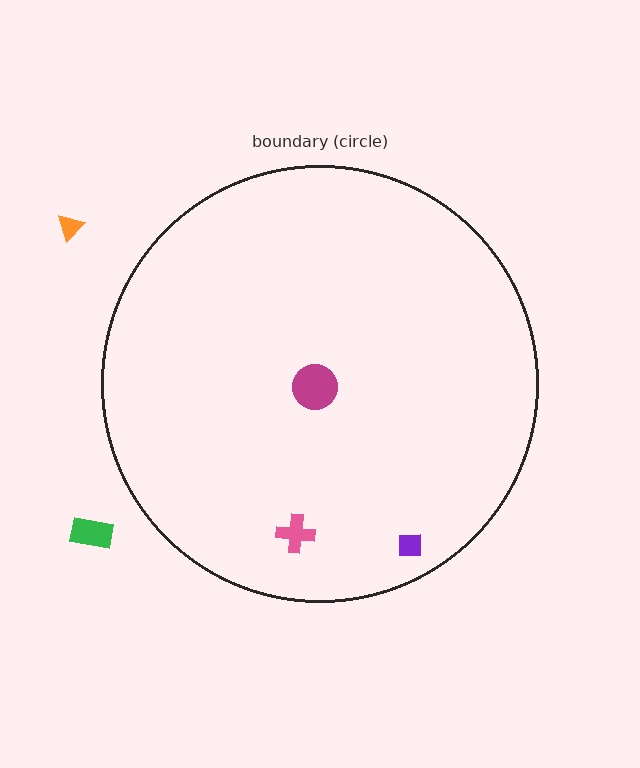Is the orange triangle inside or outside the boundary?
Outside.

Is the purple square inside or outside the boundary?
Inside.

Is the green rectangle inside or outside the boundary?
Outside.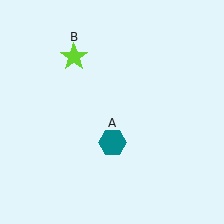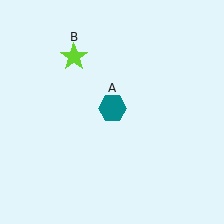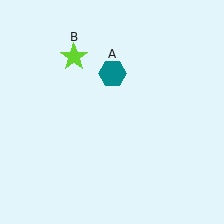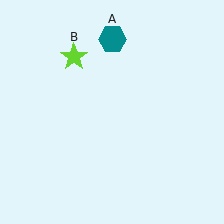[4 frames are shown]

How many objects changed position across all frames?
1 object changed position: teal hexagon (object A).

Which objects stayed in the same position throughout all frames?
Lime star (object B) remained stationary.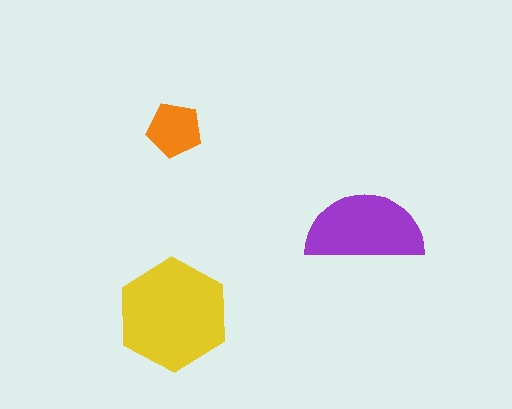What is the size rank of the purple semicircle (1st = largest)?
2nd.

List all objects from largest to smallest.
The yellow hexagon, the purple semicircle, the orange pentagon.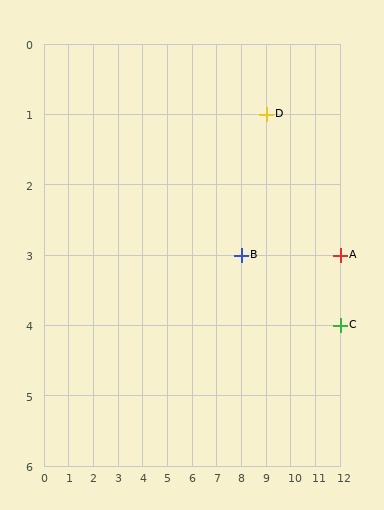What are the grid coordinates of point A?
Point A is at grid coordinates (12, 3).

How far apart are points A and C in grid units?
Points A and C are 1 row apart.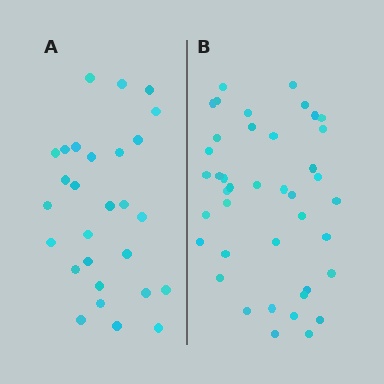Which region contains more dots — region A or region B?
Region B (the right region) has more dots.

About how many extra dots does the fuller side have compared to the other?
Region B has approximately 15 more dots than region A.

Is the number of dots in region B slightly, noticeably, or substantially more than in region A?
Region B has substantially more. The ratio is roughly 1.5 to 1.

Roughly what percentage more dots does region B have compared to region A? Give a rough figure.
About 45% more.